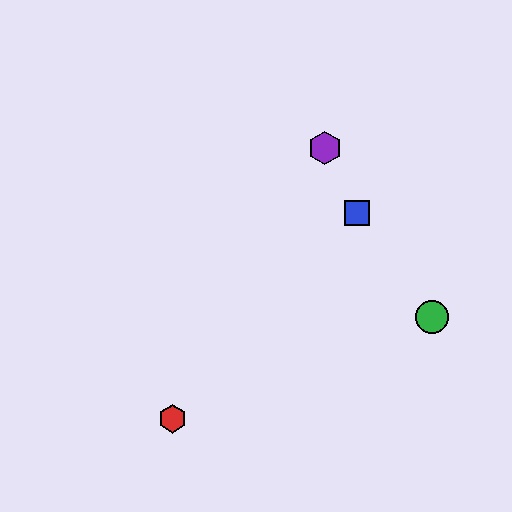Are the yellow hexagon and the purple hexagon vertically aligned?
Yes, both are at x≈325.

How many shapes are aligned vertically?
2 shapes (the yellow hexagon, the purple hexagon) are aligned vertically.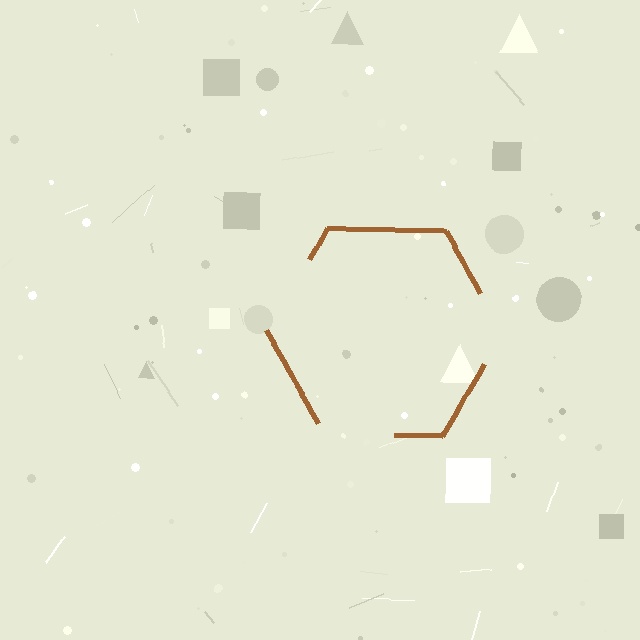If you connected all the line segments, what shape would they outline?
They would outline a hexagon.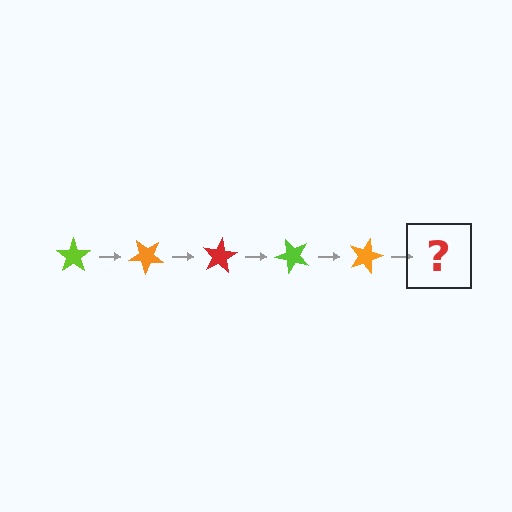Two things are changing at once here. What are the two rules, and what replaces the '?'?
The two rules are that it rotates 40 degrees each step and the color cycles through lime, orange, and red. The '?' should be a red star, rotated 200 degrees from the start.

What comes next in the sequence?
The next element should be a red star, rotated 200 degrees from the start.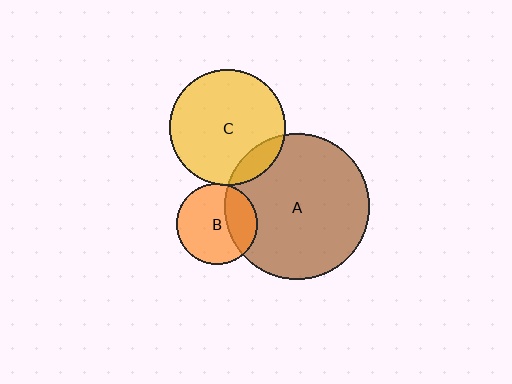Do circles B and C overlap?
Yes.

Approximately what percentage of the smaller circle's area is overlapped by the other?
Approximately 5%.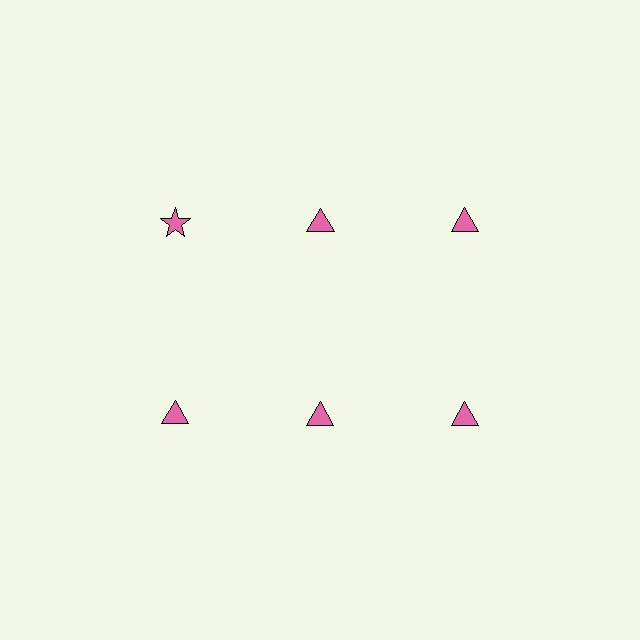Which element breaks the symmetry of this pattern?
The pink star in the top row, leftmost column breaks the symmetry. All other shapes are pink triangles.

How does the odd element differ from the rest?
It has a different shape: star instead of triangle.